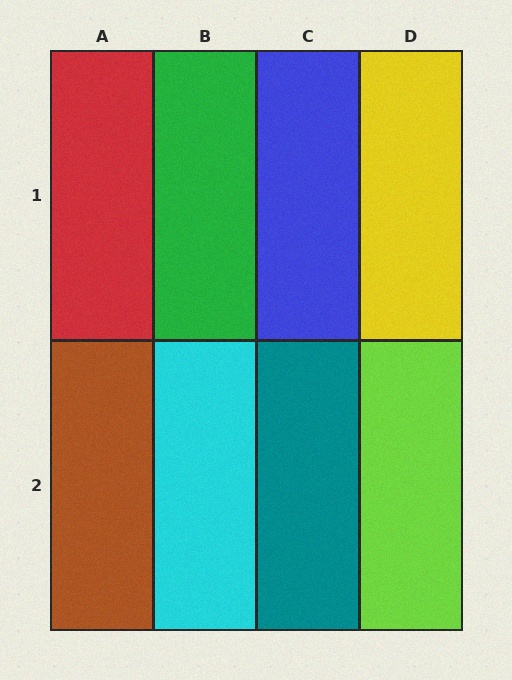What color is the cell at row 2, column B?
Cyan.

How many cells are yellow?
1 cell is yellow.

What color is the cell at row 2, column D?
Lime.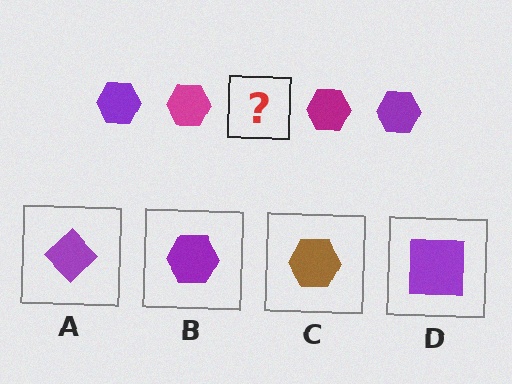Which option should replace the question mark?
Option B.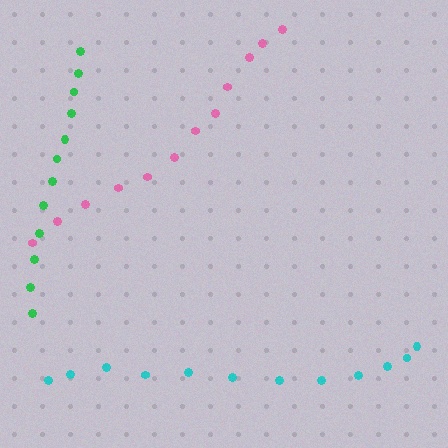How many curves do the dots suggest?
There are 3 distinct paths.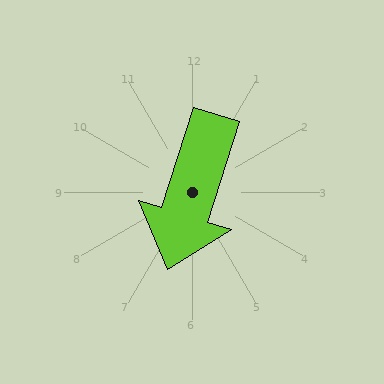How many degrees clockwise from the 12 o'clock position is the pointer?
Approximately 197 degrees.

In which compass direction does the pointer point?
South.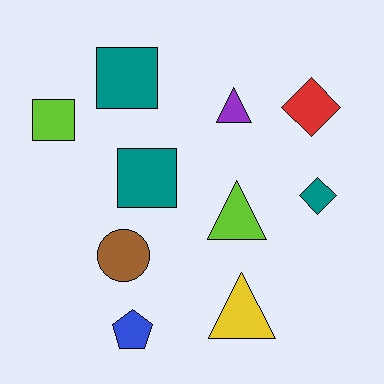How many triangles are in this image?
There are 3 triangles.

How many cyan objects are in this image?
There are no cyan objects.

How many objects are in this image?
There are 10 objects.